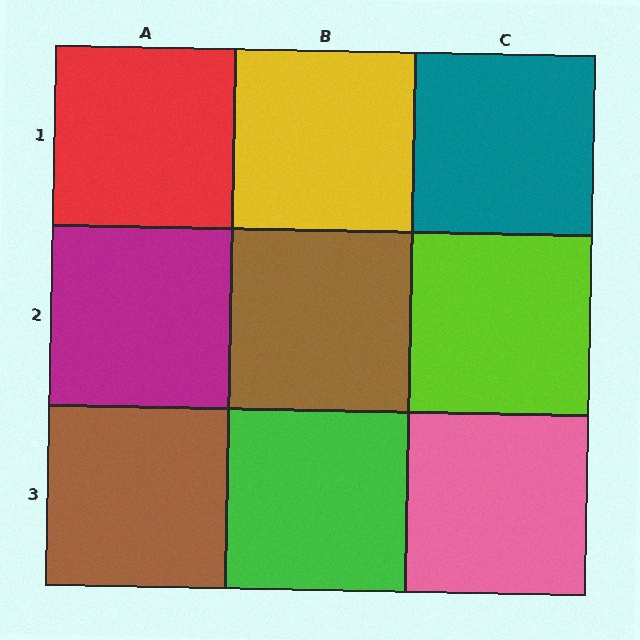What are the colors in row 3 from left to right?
Brown, green, pink.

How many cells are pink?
1 cell is pink.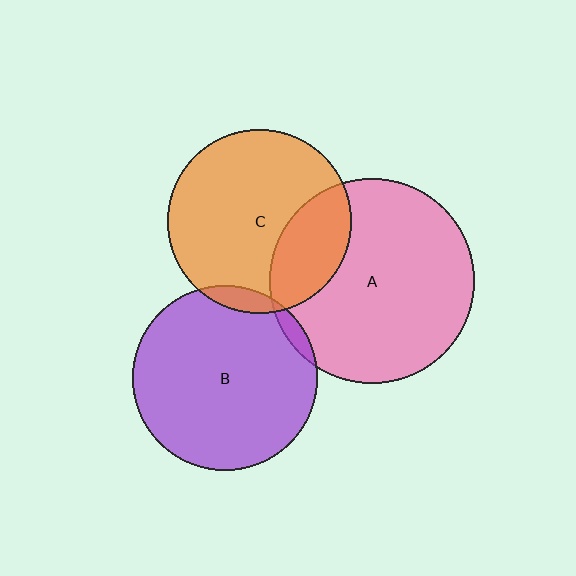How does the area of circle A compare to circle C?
Approximately 1.2 times.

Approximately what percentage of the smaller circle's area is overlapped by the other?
Approximately 5%.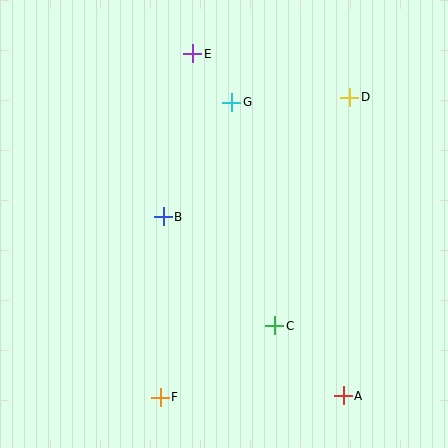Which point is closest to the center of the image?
Point B at (163, 217) is closest to the center.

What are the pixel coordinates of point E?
Point E is at (193, 54).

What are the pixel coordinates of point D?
Point D is at (350, 97).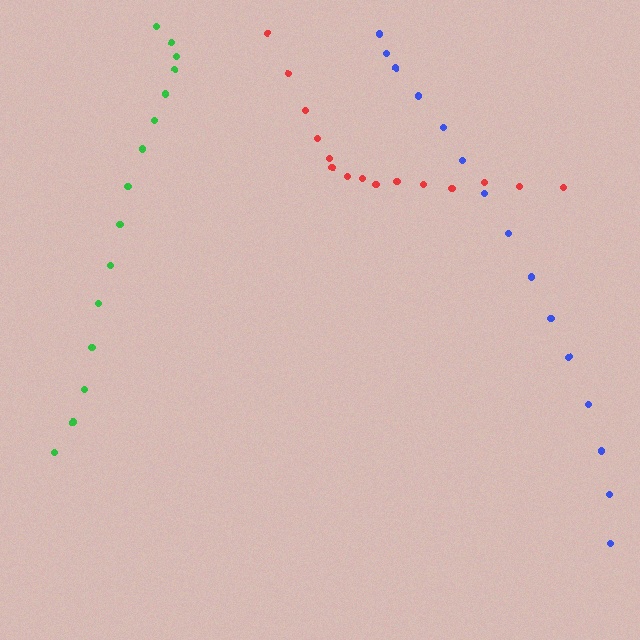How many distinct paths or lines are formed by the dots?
There are 3 distinct paths.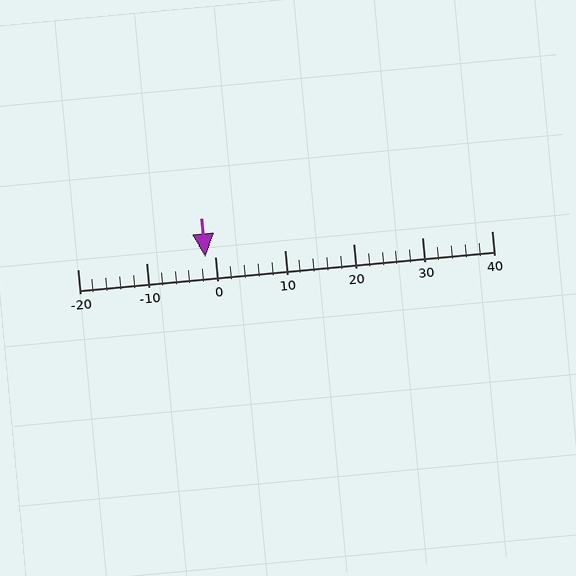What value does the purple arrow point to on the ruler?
The purple arrow points to approximately -2.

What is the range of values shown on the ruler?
The ruler shows values from -20 to 40.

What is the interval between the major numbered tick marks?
The major tick marks are spaced 10 units apart.